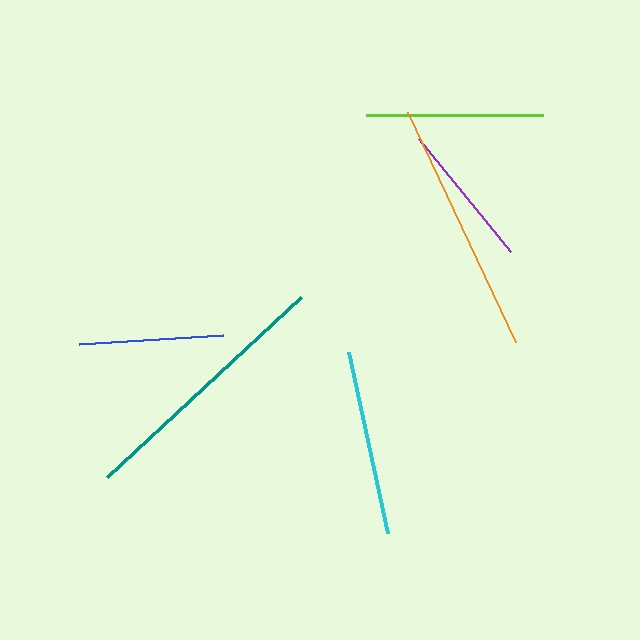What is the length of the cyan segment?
The cyan segment is approximately 186 pixels long.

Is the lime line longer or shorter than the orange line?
The orange line is longer than the lime line.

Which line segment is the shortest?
The blue line is the shortest at approximately 144 pixels.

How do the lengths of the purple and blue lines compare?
The purple and blue lines are approximately the same length.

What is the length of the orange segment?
The orange segment is approximately 254 pixels long.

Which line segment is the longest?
The teal line is the longest at approximately 265 pixels.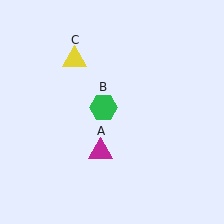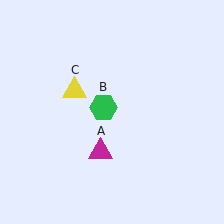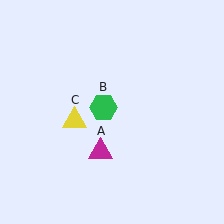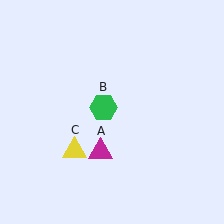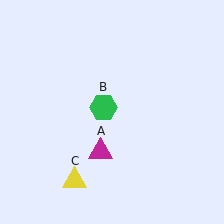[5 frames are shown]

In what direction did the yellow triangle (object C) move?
The yellow triangle (object C) moved down.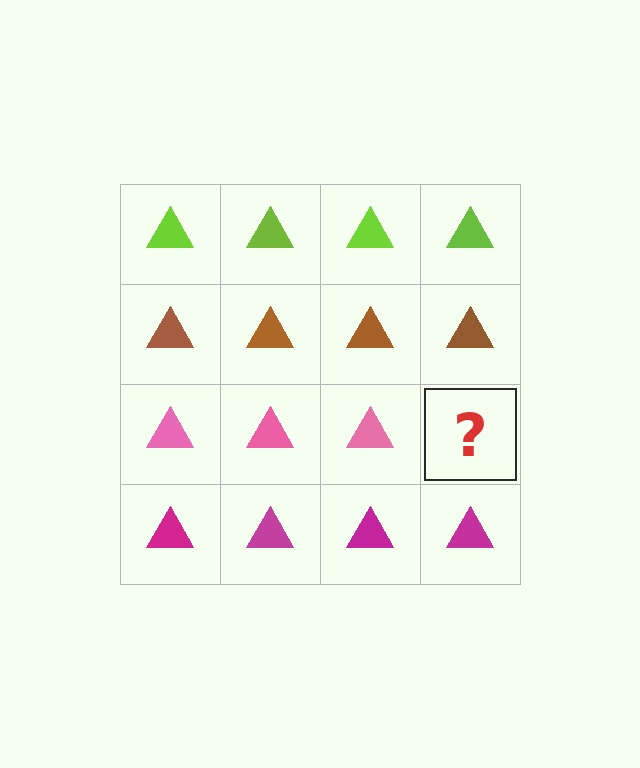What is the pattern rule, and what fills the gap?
The rule is that each row has a consistent color. The gap should be filled with a pink triangle.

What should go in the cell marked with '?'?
The missing cell should contain a pink triangle.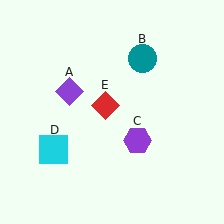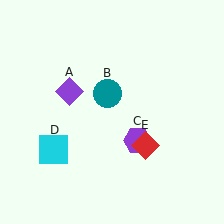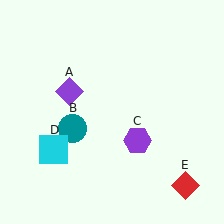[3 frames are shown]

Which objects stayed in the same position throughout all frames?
Purple diamond (object A) and purple hexagon (object C) and cyan square (object D) remained stationary.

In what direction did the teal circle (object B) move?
The teal circle (object B) moved down and to the left.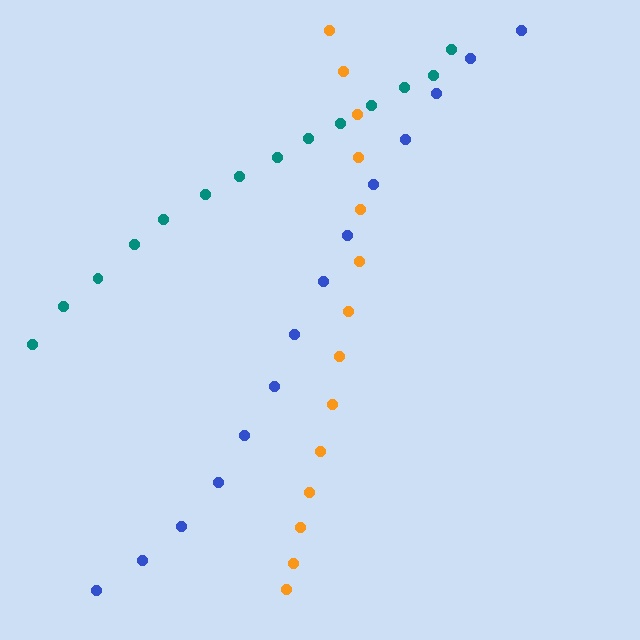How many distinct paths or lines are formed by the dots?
There are 3 distinct paths.